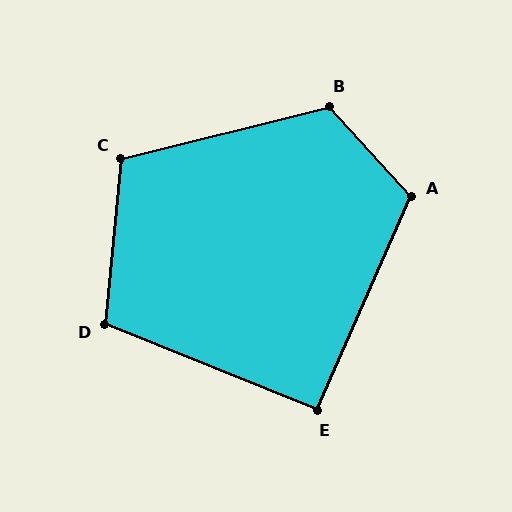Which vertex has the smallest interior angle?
E, at approximately 92 degrees.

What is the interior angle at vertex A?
Approximately 114 degrees (obtuse).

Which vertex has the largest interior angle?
B, at approximately 118 degrees.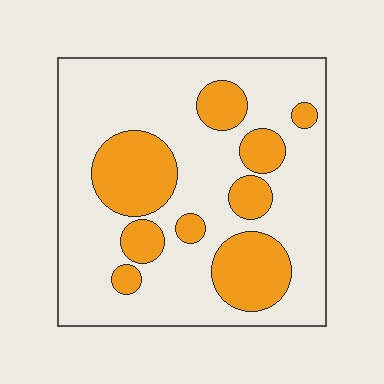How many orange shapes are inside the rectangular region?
9.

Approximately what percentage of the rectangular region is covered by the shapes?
Approximately 30%.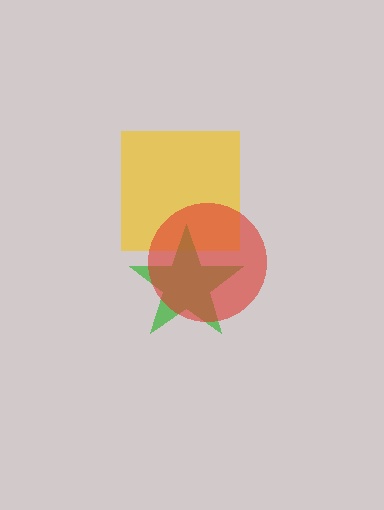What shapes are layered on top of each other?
The layered shapes are: a yellow square, a green star, a red circle.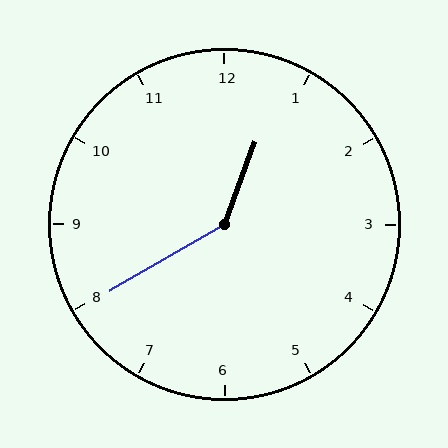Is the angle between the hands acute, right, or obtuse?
It is obtuse.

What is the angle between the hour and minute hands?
Approximately 140 degrees.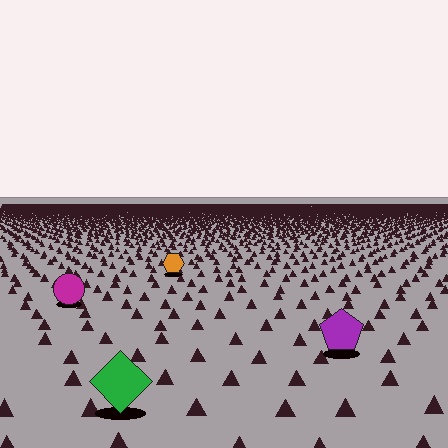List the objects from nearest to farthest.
From nearest to farthest: the green diamond, the purple pentagon, the magenta circle, the orange hexagon.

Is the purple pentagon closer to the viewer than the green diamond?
No. The green diamond is closer — you can tell from the texture gradient: the ground texture is coarser near it.